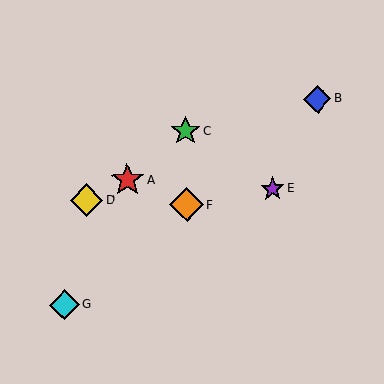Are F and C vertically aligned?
Yes, both are at x≈187.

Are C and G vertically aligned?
No, C is at x≈185 and G is at x≈64.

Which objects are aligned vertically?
Objects C, F are aligned vertically.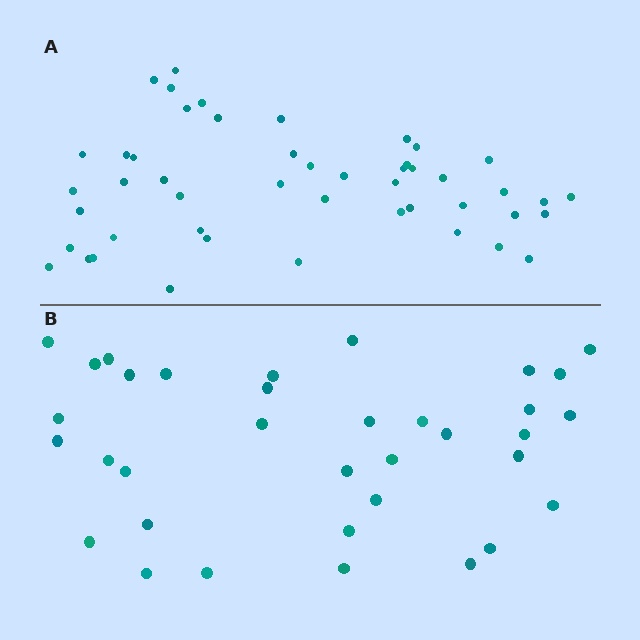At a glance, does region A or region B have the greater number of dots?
Region A (the top region) has more dots.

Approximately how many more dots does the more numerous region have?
Region A has approximately 15 more dots than region B.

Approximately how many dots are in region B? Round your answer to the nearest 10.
About 40 dots. (The exact count is 35, which rounds to 40.)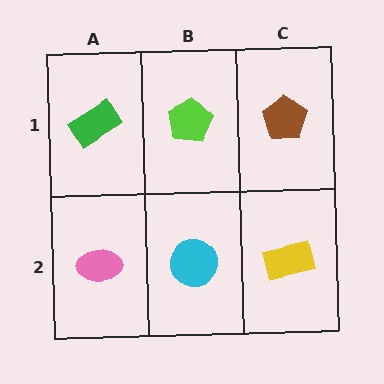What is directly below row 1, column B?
A cyan circle.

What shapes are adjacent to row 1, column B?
A cyan circle (row 2, column B), a green rectangle (row 1, column A), a brown pentagon (row 1, column C).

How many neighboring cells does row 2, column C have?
2.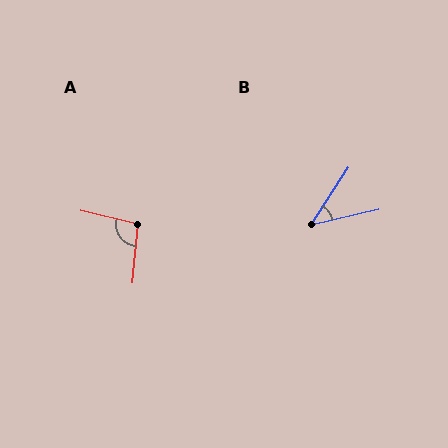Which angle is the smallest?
B, at approximately 45 degrees.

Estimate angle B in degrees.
Approximately 45 degrees.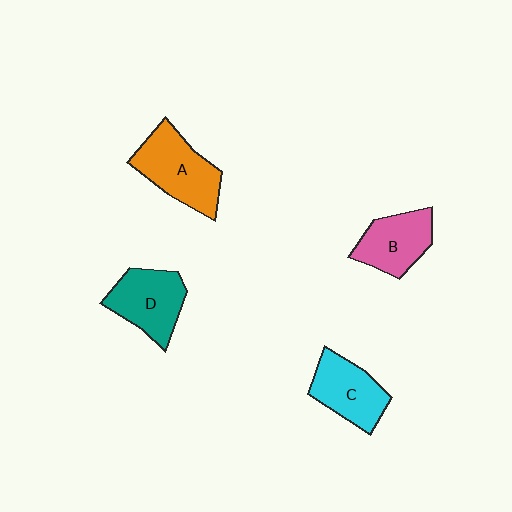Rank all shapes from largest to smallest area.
From largest to smallest: A (orange), D (teal), C (cyan), B (pink).